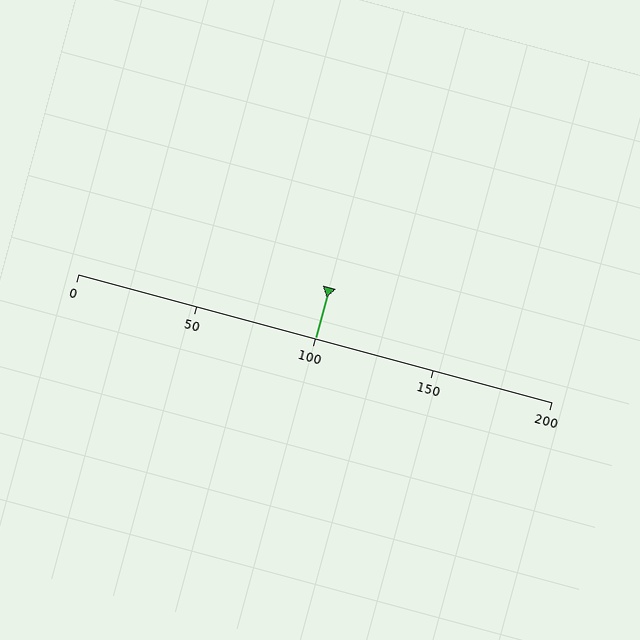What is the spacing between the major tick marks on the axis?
The major ticks are spaced 50 apart.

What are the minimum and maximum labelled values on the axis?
The axis runs from 0 to 200.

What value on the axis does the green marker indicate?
The marker indicates approximately 100.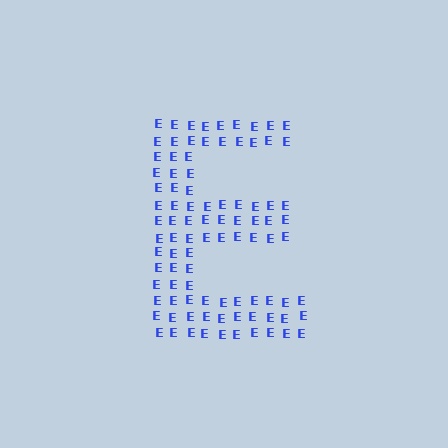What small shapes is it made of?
It is made of small letter E's.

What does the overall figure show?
The overall figure shows the letter E.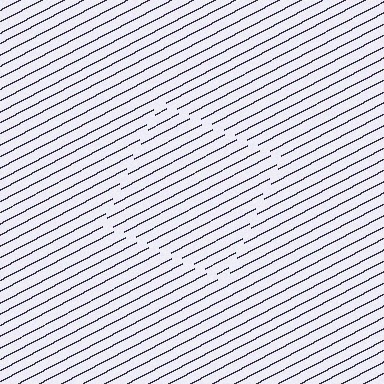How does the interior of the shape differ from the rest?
The interior of the shape contains the same grating, shifted by half a period — the contour is defined by the phase discontinuity where line-ends from the inner and outer gratings abut.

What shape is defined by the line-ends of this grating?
An illusory square. The interior of the shape contains the same grating, shifted by half a period — the contour is defined by the phase discontinuity where line-ends from the inner and outer gratings abut.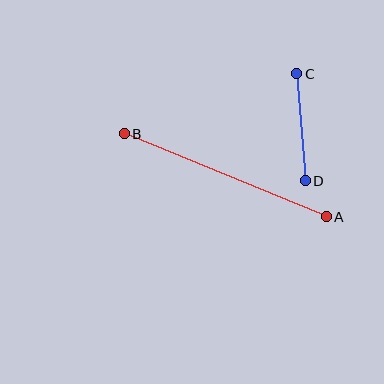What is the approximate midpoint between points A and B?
The midpoint is at approximately (225, 175) pixels.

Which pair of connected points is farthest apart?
Points A and B are farthest apart.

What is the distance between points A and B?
The distance is approximately 219 pixels.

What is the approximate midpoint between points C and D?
The midpoint is at approximately (301, 127) pixels.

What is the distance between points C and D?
The distance is approximately 108 pixels.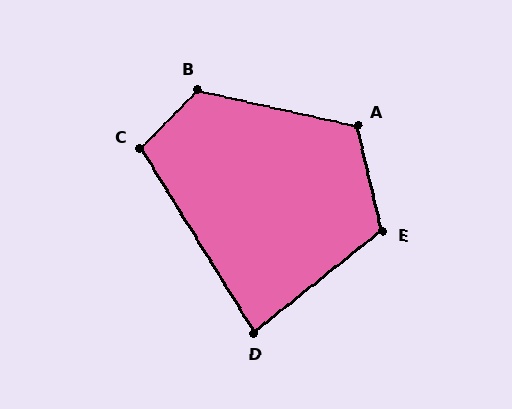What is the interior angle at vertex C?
Approximately 104 degrees (obtuse).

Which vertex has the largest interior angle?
B, at approximately 122 degrees.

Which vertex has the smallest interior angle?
D, at approximately 83 degrees.